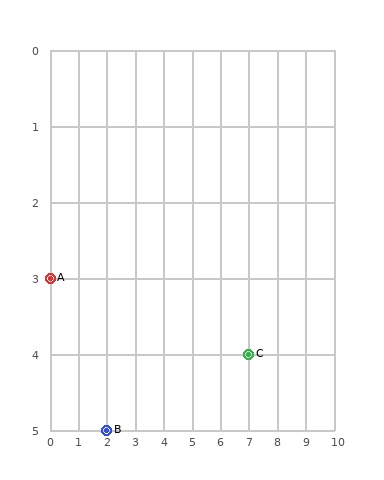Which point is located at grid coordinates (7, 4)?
Point C is at (7, 4).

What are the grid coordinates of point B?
Point B is at grid coordinates (2, 5).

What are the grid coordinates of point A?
Point A is at grid coordinates (0, 3).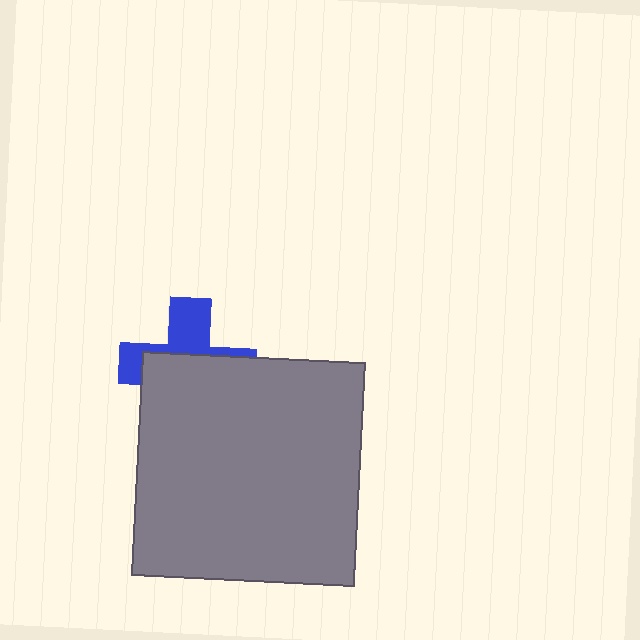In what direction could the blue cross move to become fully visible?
The blue cross could move up. That would shift it out from behind the gray square entirely.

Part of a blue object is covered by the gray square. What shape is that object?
It is a cross.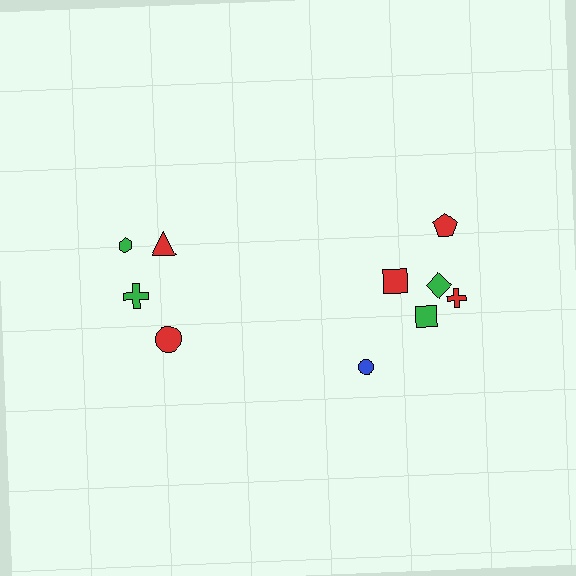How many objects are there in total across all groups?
There are 10 objects.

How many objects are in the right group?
There are 6 objects.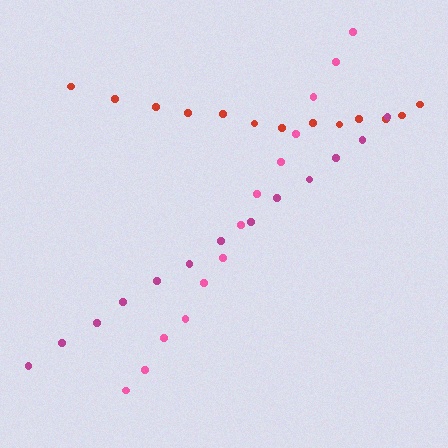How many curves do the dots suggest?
There are 3 distinct paths.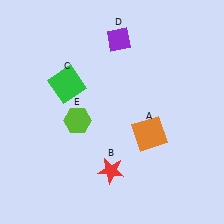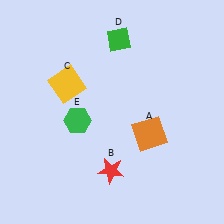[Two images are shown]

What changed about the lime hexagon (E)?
In Image 1, E is lime. In Image 2, it changed to green.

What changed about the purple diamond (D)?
In Image 1, D is purple. In Image 2, it changed to green.